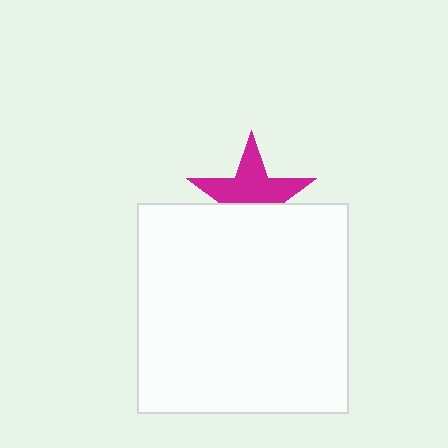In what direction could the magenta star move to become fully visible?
The magenta star could move up. That would shift it out from behind the white square entirely.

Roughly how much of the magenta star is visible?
About half of it is visible (roughly 60%).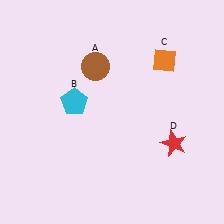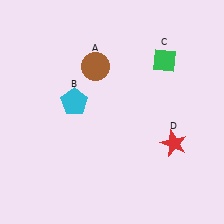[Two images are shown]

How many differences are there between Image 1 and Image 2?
There is 1 difference between the two images.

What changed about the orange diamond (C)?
In Image 1, C is orange. In Image 2, it changed to green.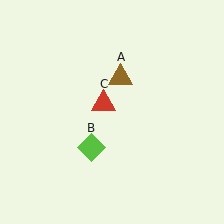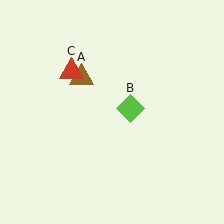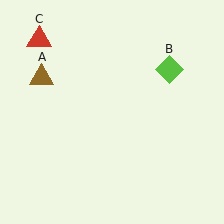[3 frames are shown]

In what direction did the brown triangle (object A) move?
The brown triangle (object A) moved left.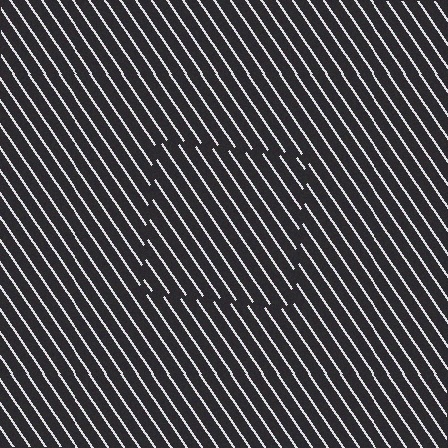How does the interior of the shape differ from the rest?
The interior of the shape contains the same grating, shifted by half a period — the contour is defined by the phase discontinuity where line-ends from the inner and outer gratings abut.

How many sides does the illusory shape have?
4 sides — the line-ends trace a square.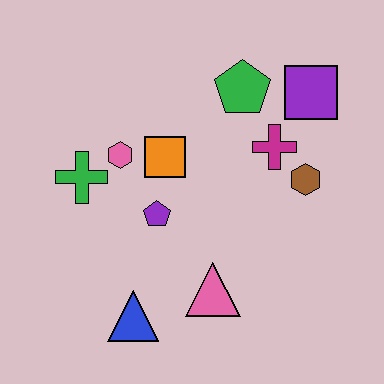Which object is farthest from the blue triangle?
The purple square is farthest from the blue triangle.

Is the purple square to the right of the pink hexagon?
Yes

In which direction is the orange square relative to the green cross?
The orange square is to the right of the green cross.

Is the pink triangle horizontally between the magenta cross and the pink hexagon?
Yes